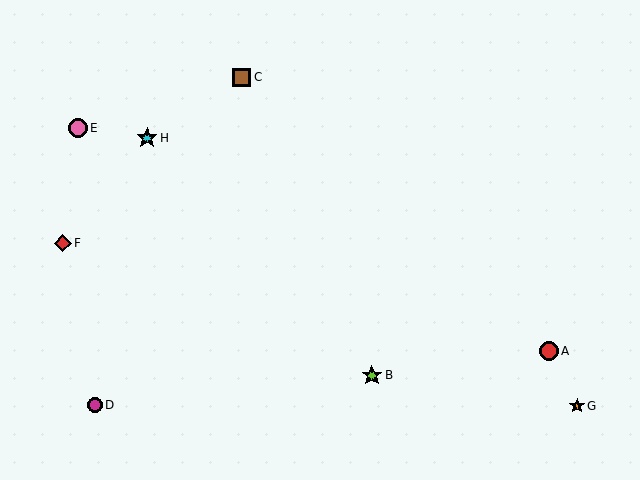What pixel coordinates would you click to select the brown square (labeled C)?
Click at (242, 77) to select the brown square C.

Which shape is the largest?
The cyan star (labeled H) is the largest.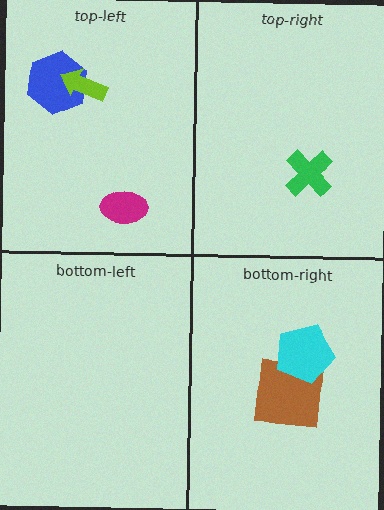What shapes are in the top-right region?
The green cross.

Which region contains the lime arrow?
The top-left region.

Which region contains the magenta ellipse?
The top-left region.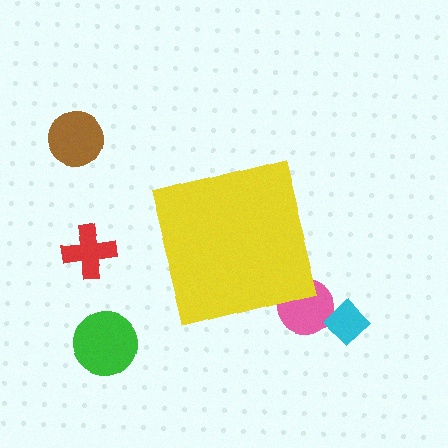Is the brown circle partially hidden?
No, the brown circle is fully visible.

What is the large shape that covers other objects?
A yellow square.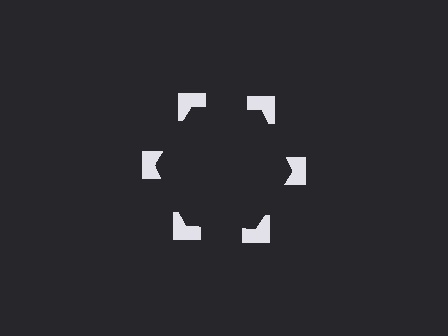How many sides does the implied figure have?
6 sides.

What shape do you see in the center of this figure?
An illusory hexagon — its edges are inferred from the aligned wedge cuts in the notched squares, not physically drawn.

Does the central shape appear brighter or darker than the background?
It typically appears slightly darker than the background, even though no actual brightness change is drawn.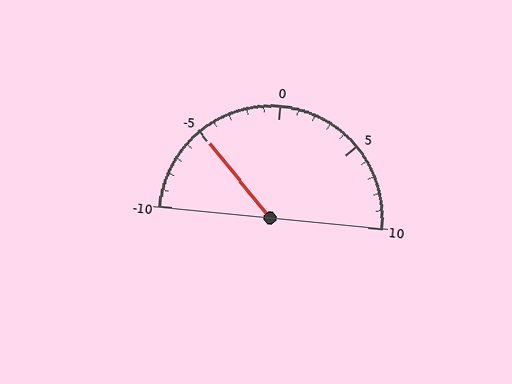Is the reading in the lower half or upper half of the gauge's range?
The reading is in the lower half of the range (-10 to 10).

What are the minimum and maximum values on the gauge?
The gauge ranges from -10 to 10.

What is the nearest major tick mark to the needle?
The nearest major tick mark is -5.